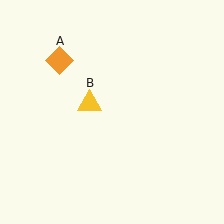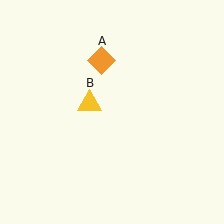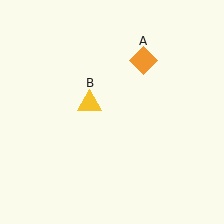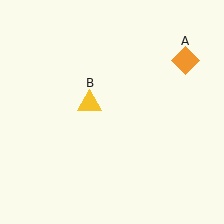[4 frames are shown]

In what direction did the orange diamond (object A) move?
The orange diamond (object A) moved right.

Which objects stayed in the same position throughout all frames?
Yellow triangle (object B) remained stationary.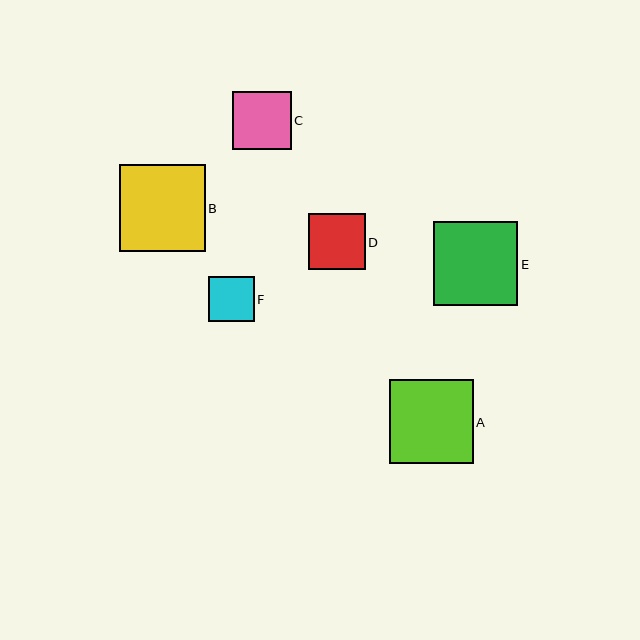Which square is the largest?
Square B is the largest with a size of approximately 86 pixels.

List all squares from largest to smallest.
From largest to smallest: B, E, A, C, D, F.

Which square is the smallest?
Square F is the smallest with a size of approximately 46 pixels.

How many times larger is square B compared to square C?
Square B is approximately 1.5 times the size of square C.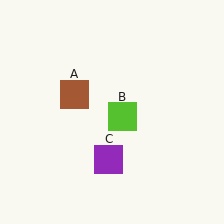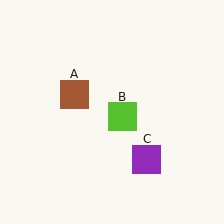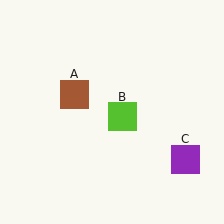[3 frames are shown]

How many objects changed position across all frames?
1 object changed position: purple square (object C).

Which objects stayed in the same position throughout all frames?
Brown square (object A) and lime square (object B) remained stationary.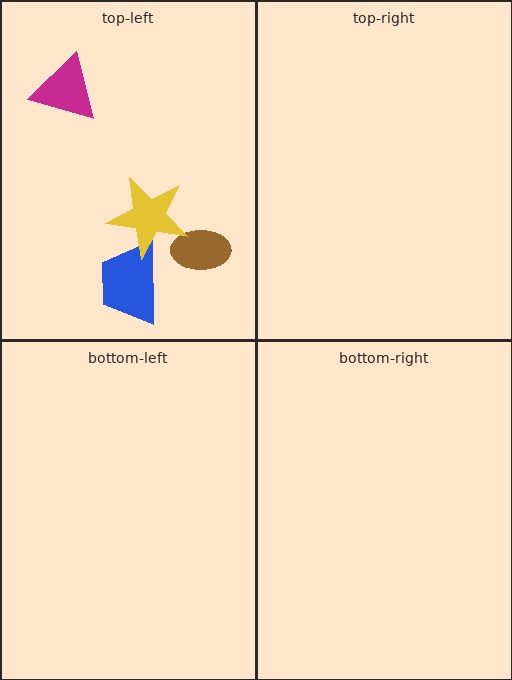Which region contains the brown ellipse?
The top-left region.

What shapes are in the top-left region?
The blue trapezoid, the brown ellipse, the magenta triangle, the yellow star.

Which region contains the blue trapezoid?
The top-left region.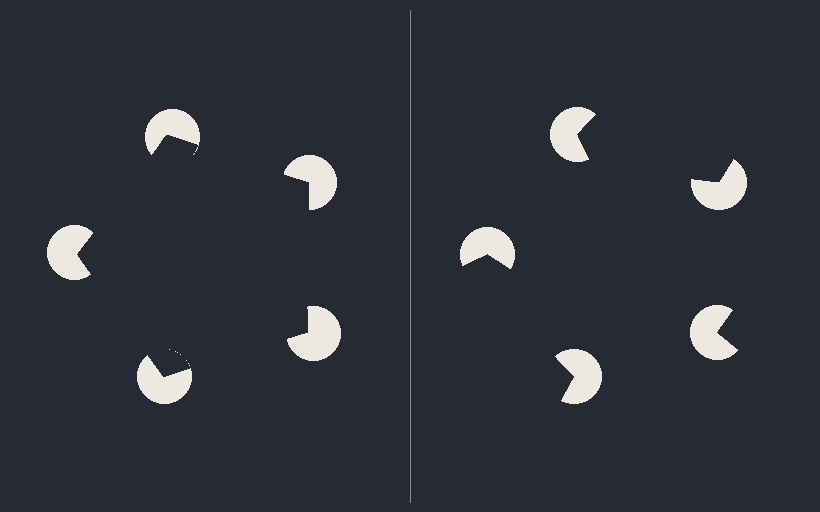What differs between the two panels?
The pac-man discs are positioned identically on both sides; only the wedge orientations differ. On the left they align to a pentagon; on the right they are misaligned.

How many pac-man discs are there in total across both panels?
10 — 5 on each side.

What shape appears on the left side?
An illusory pentagon.